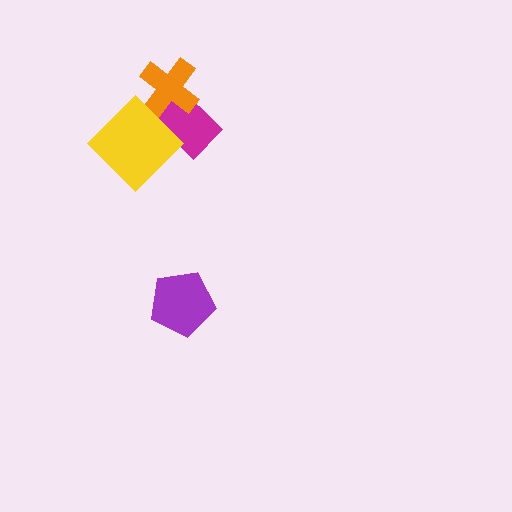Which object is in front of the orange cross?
The yellow diamond is in front of the orange cross.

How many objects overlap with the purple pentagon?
0 objects overlap with the purple pentagon.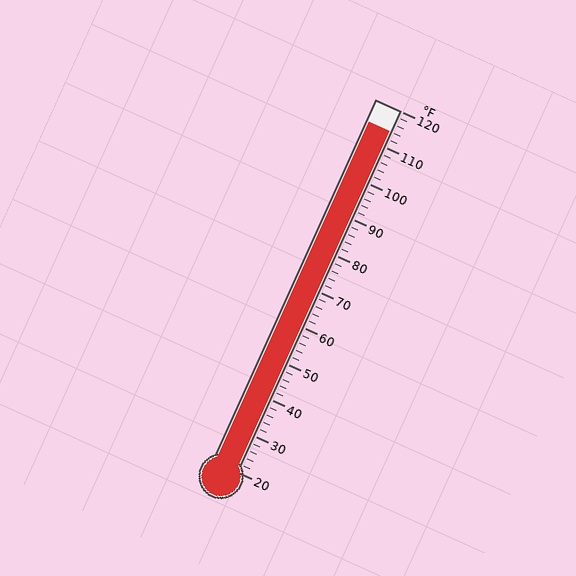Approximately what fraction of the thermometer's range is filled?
The thermometer is filled to approximately 95% of its range.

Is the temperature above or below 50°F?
The temperature is above 50°F.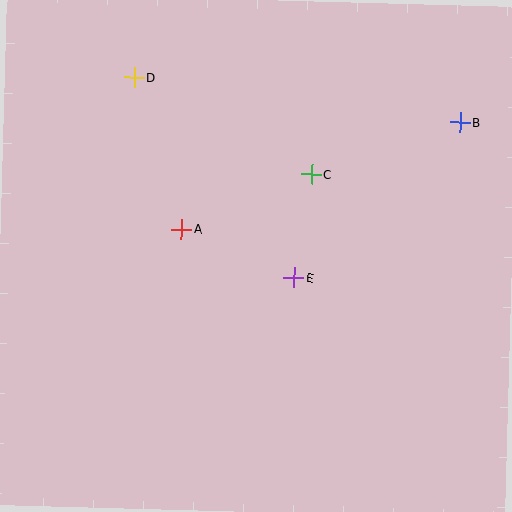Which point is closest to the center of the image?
Point E at (294, 278) is closest to the center.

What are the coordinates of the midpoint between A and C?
The midpoint between A and C is at (246, 202).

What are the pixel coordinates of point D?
Point D is at (134, 78).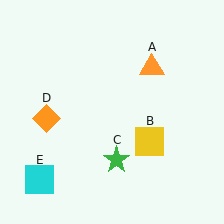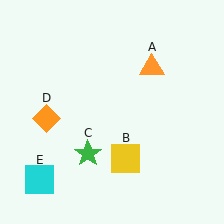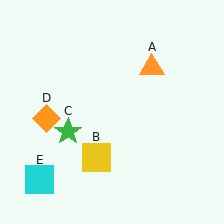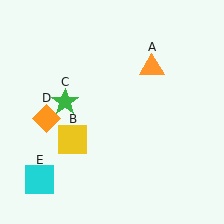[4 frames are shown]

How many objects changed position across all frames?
2 objects changed position: yellow square (object B), green star (object C).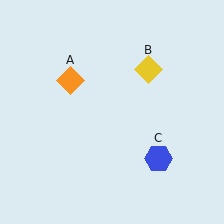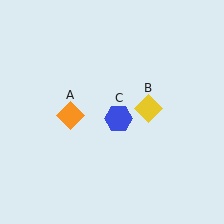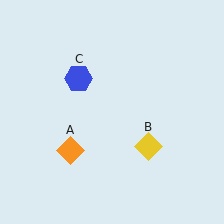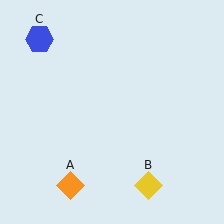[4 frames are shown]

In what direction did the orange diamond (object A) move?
The orange diamond (object A) moved down.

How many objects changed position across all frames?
3 objects changed position: orange diamond (object A), yellow diamond (object B), blue hexagon (object C).